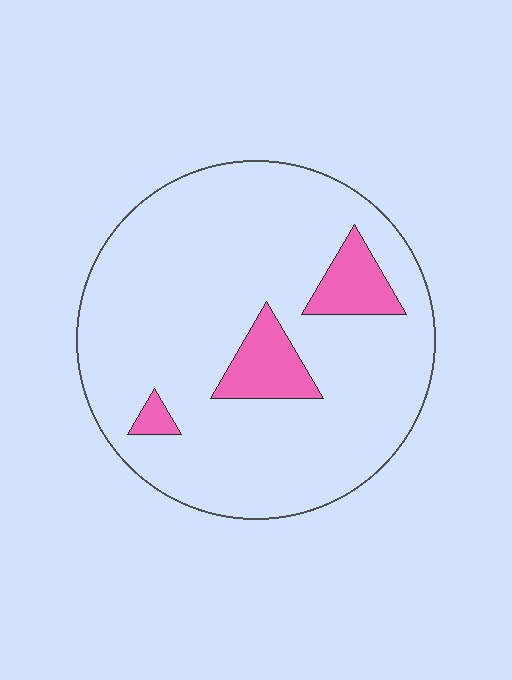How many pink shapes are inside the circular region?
3.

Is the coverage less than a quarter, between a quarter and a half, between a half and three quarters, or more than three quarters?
Less than a quarter.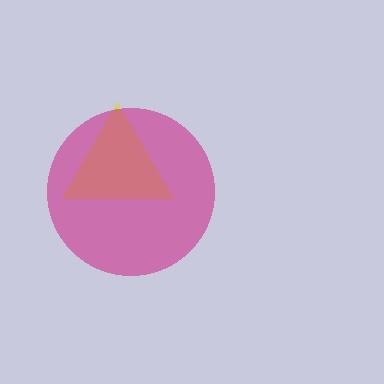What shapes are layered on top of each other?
The layered shapes are: a yellow triangle, a magenta circle.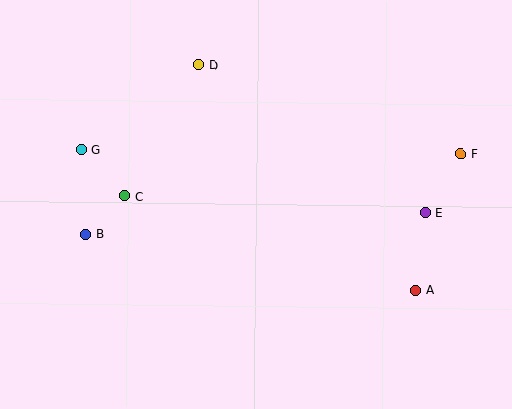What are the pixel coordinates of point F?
Point F is at (460, 154).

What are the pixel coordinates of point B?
Point B is at (86, 234).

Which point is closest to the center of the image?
Point C at (125, 196) is closest to the center.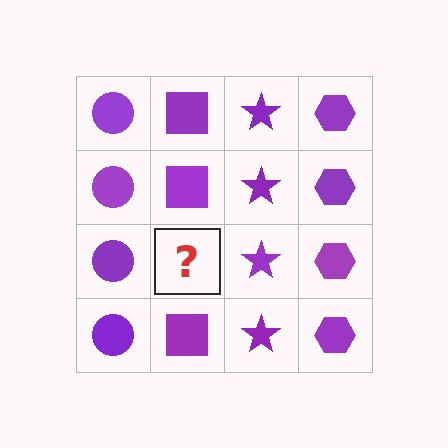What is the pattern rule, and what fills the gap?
The rule is that each column has a consistent shape. The gap should be filled with a purple square.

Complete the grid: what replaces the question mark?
The question mark should be replaced with a purple square.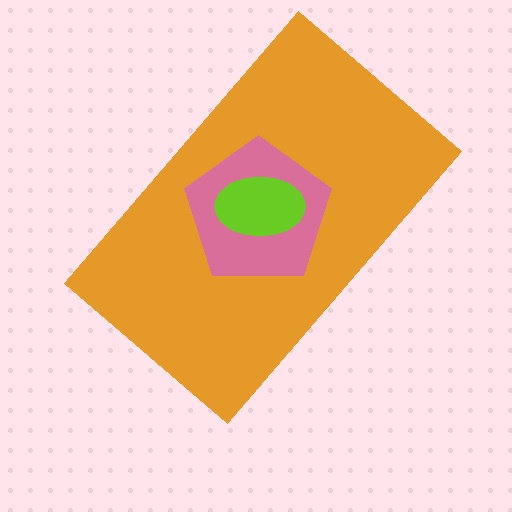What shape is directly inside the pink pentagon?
The lime ellipse.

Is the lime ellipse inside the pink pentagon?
Yes.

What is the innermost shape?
The lime ellipse.